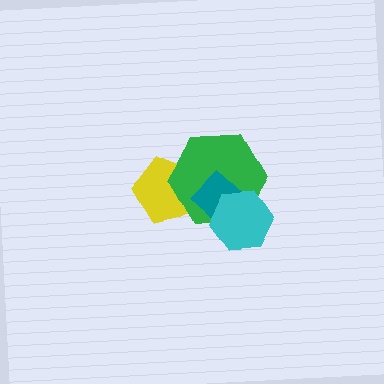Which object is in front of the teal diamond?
The cyan hexagon is in front of the teal diamond.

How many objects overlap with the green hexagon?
3 objects overlap with the green hexagon.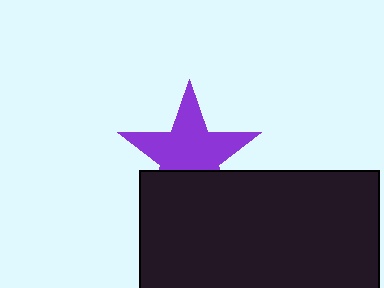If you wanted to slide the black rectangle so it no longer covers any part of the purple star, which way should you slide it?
Slide it down — that is the most direct way to separate the two shapes.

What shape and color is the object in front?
The object in front is a black rectangle.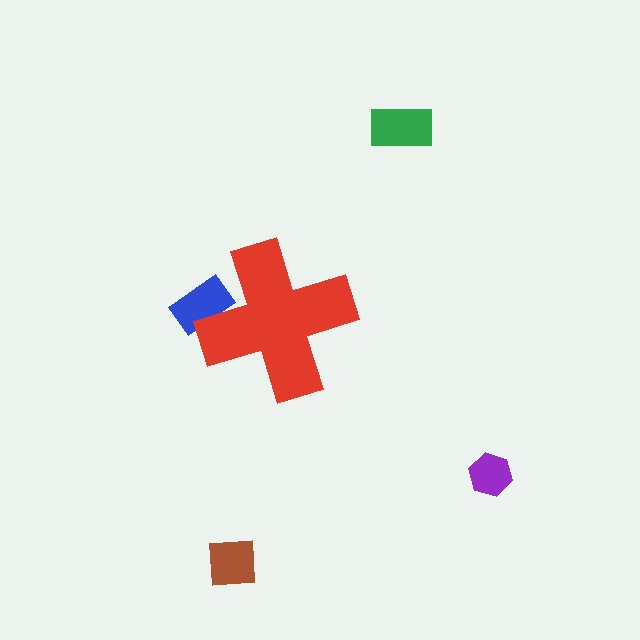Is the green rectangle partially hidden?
No, the green rectangle is fully visible.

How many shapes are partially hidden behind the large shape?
1 shape is partially hidden.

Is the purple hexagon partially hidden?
No, the purple hexagon is fully visible.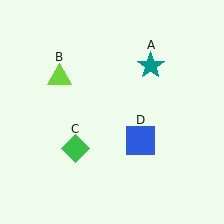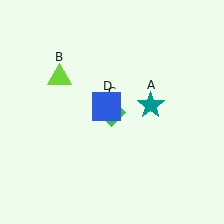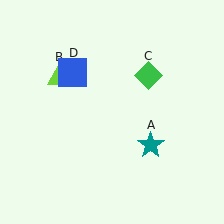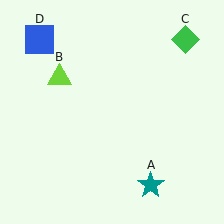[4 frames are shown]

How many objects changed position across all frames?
3 objects changed position: teal star (object A), green diamond (object C), blue square (object D).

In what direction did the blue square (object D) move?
The blue square (object D) moved up and to the left.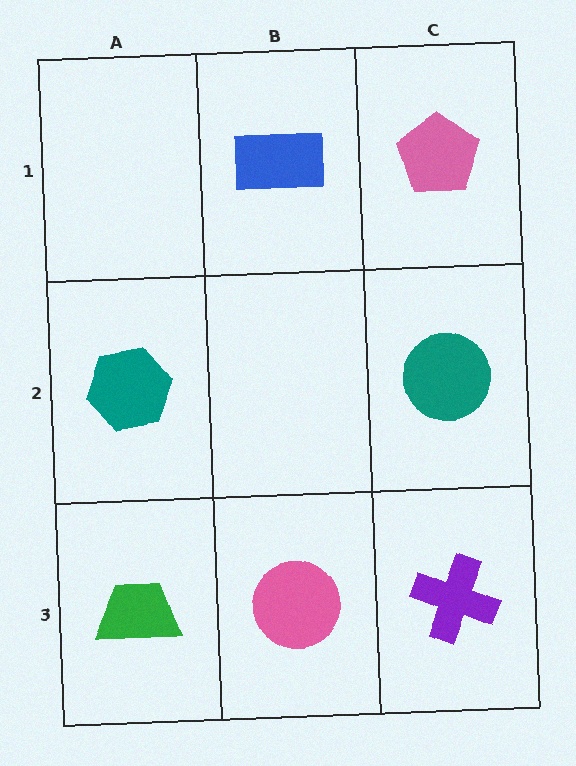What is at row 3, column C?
A purple cross.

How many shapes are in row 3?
3 shapes.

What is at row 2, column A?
A teal hexagon.